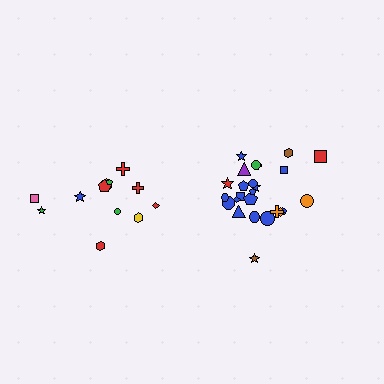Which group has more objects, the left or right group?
The right group.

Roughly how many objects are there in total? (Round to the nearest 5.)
Roughly 35 objects in total.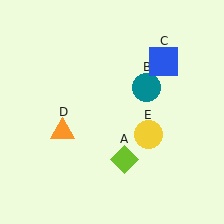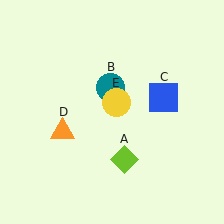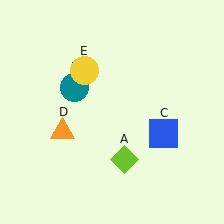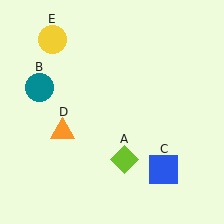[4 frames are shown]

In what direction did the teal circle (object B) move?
The teal circle (object B) moved left.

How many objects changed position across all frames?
3 objects changed position: teal circle (object B), blue square (object C), yellow circle (object E).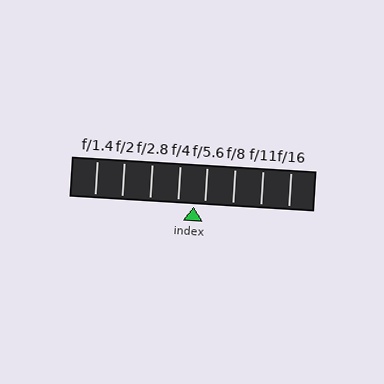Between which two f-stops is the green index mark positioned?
The index mark is between f/4 and f/5.6.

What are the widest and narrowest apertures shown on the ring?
The widest aperture shown is f/1.4 and the narrowest is f/16.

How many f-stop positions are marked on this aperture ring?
There are 8 f-stop positions marked.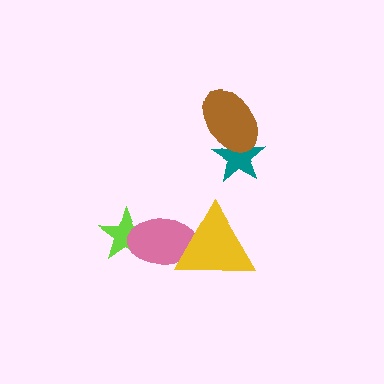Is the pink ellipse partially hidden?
Yes, it is partially covered by another shape.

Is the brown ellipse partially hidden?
No, no other shape covers it.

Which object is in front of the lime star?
The pink ellipse is in front of the lime star.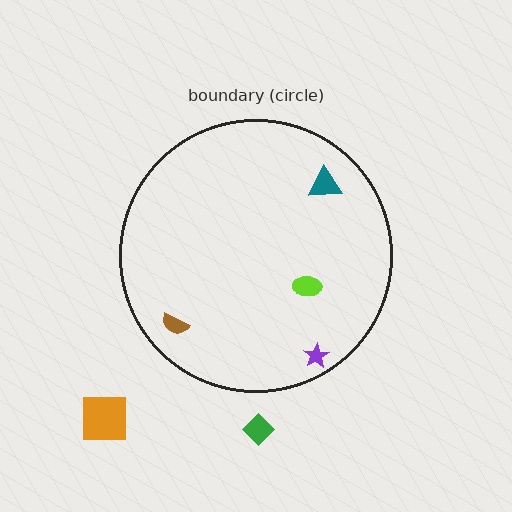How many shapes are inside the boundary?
4 inside, 2 outside.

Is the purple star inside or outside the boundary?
Inside.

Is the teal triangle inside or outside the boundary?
Inside.